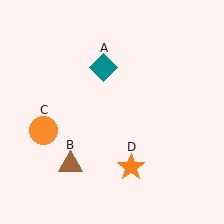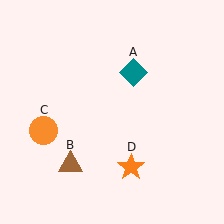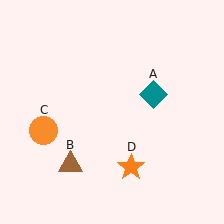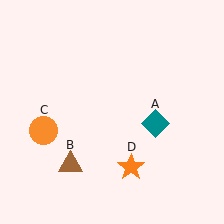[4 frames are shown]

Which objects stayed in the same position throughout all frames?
Brown triangle (object B) and orange circle (object C) and orange star (object D) remained stationary.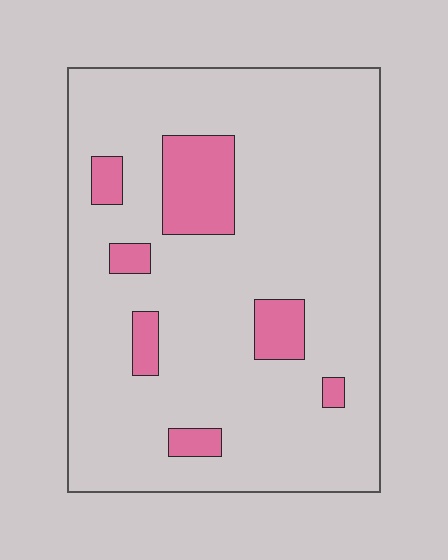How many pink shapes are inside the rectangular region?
7.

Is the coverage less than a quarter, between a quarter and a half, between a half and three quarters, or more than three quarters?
Less than a quarter.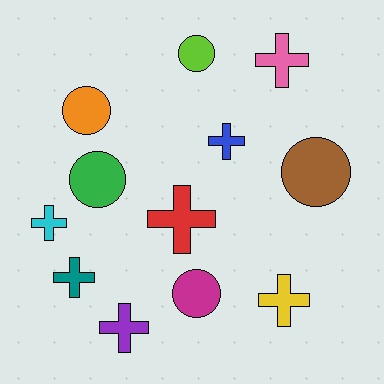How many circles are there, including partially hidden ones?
There are 5 circles.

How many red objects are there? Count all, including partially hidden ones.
There is 1 red object.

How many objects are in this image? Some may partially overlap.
There are 12 objects.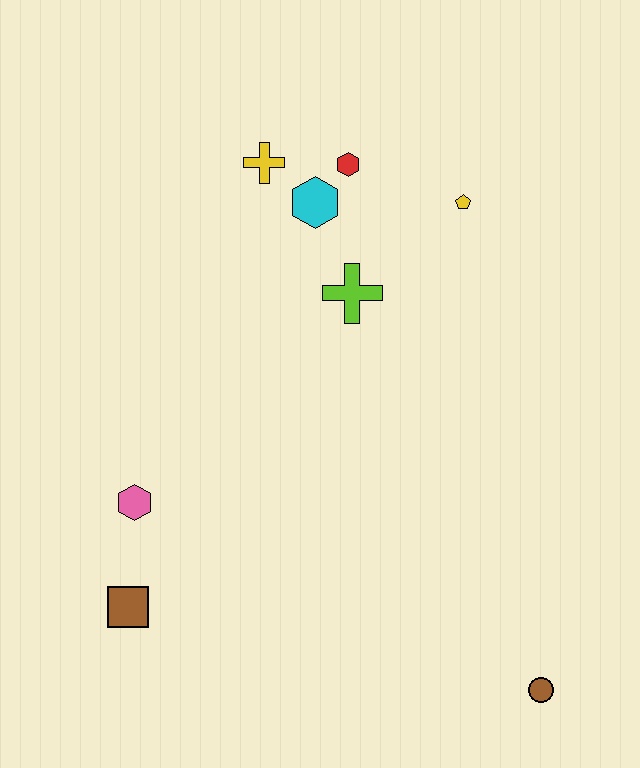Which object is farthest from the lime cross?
The brown circle is farthest from the lime cross.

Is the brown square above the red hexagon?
No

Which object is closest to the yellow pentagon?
The red hexagon is closest to the yellow pentagon.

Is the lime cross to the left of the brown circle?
Yes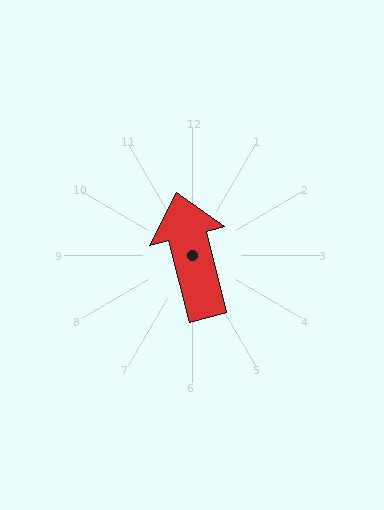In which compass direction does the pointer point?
North.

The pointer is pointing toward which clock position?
Roughly 12 o'clock.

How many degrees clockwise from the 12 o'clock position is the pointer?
Approximately 346 degrees.